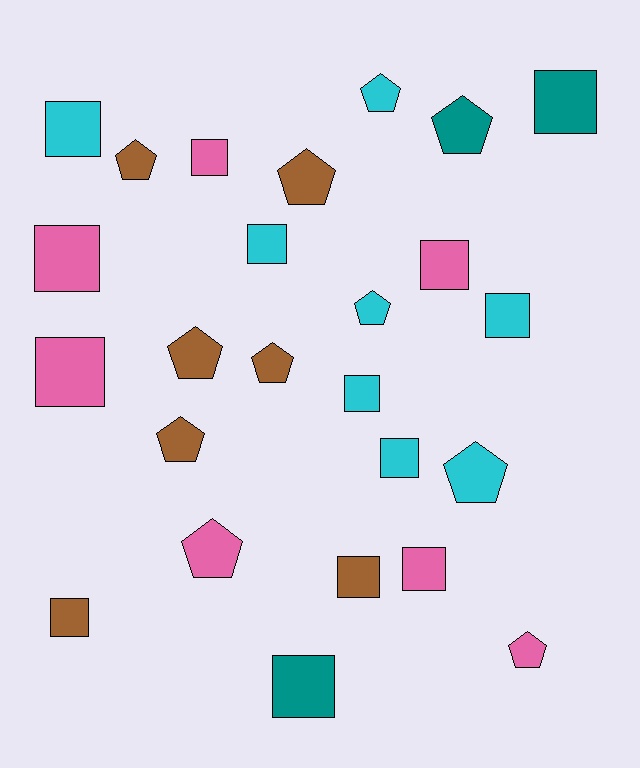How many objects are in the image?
There are 25 objects.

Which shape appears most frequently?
Square, with 14 objects.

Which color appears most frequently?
Cyan, with 8 objects.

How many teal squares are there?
There are 2 teal squares.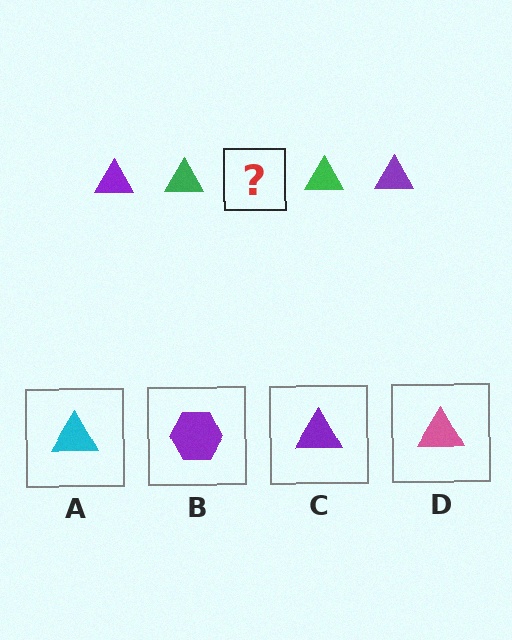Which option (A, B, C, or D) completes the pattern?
C.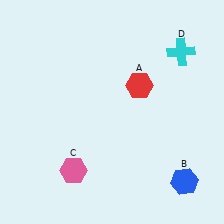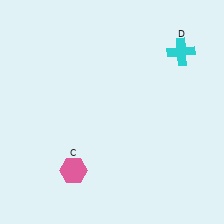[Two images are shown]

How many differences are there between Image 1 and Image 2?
There are 2 differences between the two images.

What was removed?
The blue hexagon (B), the red hexagon (A) were removed in Image 2.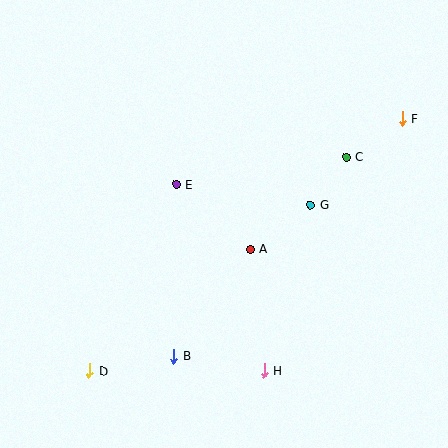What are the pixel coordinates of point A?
Point A is at (250, 249).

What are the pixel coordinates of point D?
Point D is at (89, 371).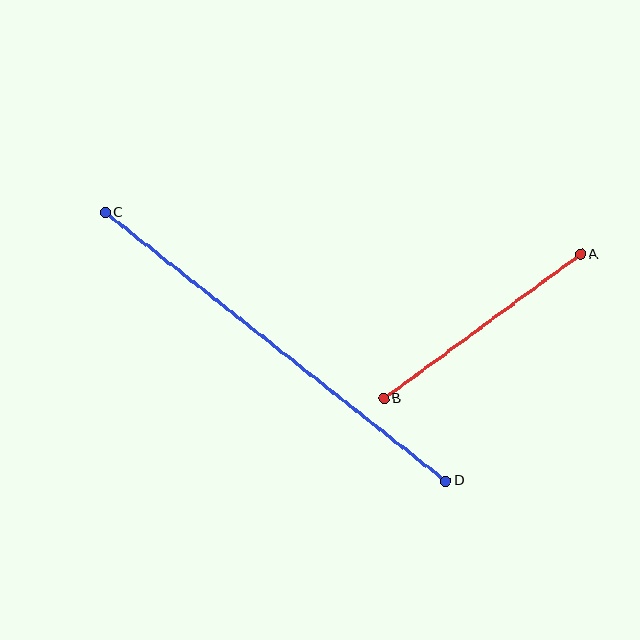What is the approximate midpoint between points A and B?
The midpoint is at approximately (482, 327) pixels.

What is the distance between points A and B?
The distance is approximately 244 pixels.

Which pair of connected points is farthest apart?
Points C and D are farthest apart.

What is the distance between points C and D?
The distance is approximately 434 pixels.